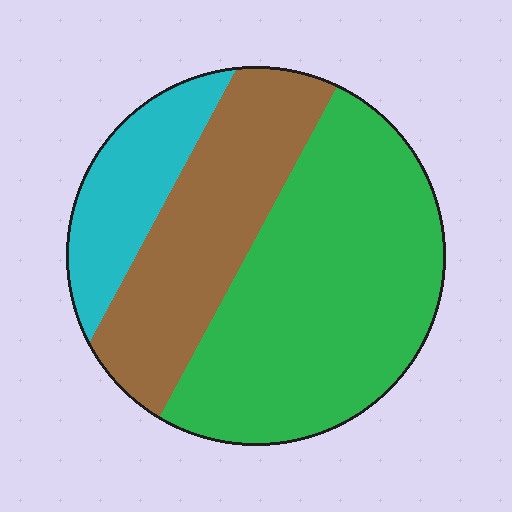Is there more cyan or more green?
Green.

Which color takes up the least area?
Cyan, at roughly 15%.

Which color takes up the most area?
Green, at roughly 55%.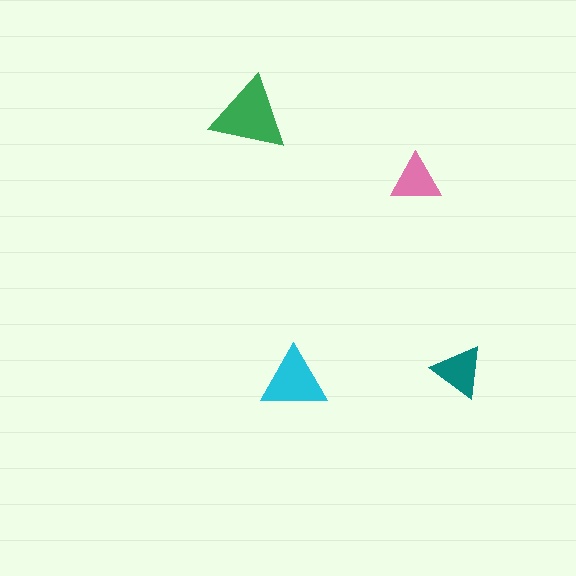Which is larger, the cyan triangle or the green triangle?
The green one.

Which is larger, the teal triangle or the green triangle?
The green one.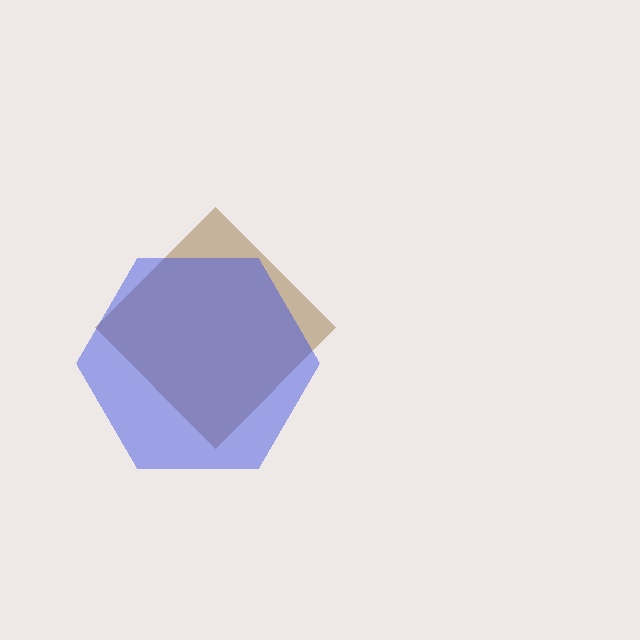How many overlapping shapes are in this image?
There are 2 overlapping shapes in the image.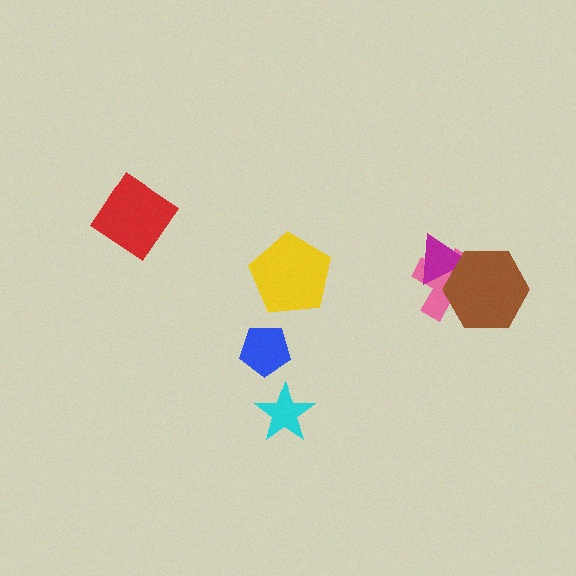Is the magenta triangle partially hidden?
Yes, it is partially covered by another shape.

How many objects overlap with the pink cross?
2 objects overlap with the pink cross.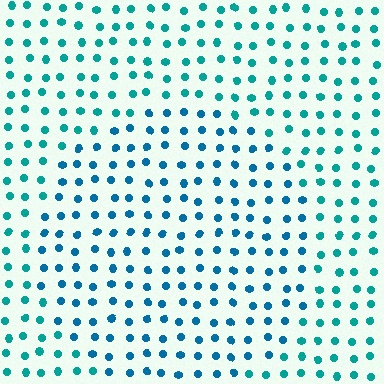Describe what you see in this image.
The image is filled with small teal elements in a uniform arrangement. A circle-shaped region is visible where the elements are tinted to a slightly different hue, forming a subtle color boundary.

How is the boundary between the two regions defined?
The boundary is defined purely by a slight shift in hue (about 24 degrees). Spacing, size, and orientation are identical on both sides.